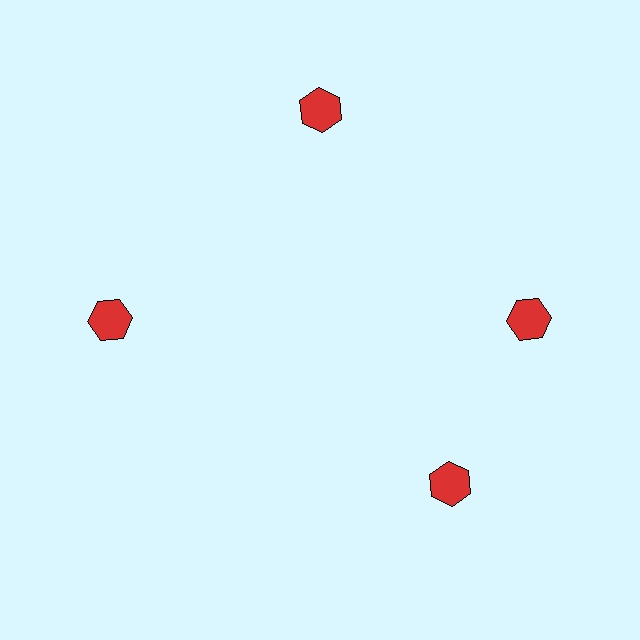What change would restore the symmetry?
The symmetry would be restored by rotating it back into even spacing with its neighbors so that all 4 hexagons sit at equal angles and equal distance from the center.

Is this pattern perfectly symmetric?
No. The 4 red hexagons are arranged in a ring, but one element near the 6 o'clock position is rotated out of alignment along the ring, breaking the 4-fold rotational symmetry.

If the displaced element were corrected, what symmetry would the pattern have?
It would have 4-fold rotational symmetry — the pattern would map onto itself every 90 degrees.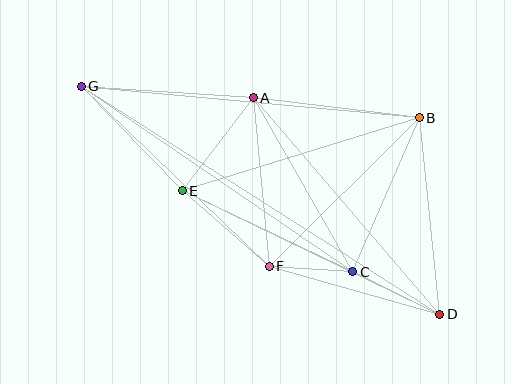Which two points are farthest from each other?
Points D and G are farthest from each other.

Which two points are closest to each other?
Points C and F are closest to each other.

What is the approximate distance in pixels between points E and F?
The distance between E and F is approximately 115 pixels.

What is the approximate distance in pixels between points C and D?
The distance between C and D is approximately 97 pixels.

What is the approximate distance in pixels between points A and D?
The distance between A and D is approximately 286 pixels.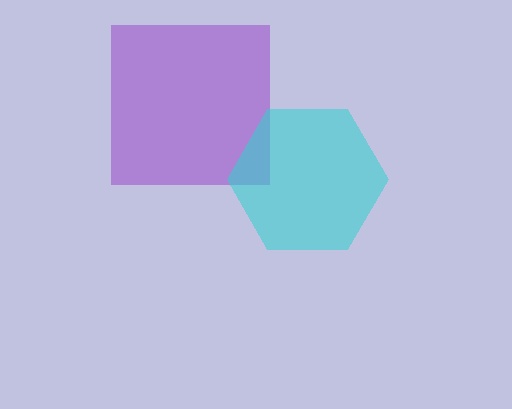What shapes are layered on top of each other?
The layered shapes are: a purple square, a cyan hexagon.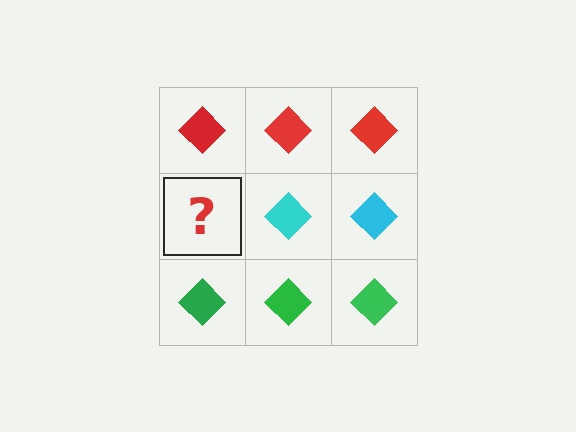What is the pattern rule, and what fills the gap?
The rule is that each row has a consistent color. The gap should be filled with a cyan diamond.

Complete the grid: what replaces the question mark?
The question mark should be replaced with a cyan diamond.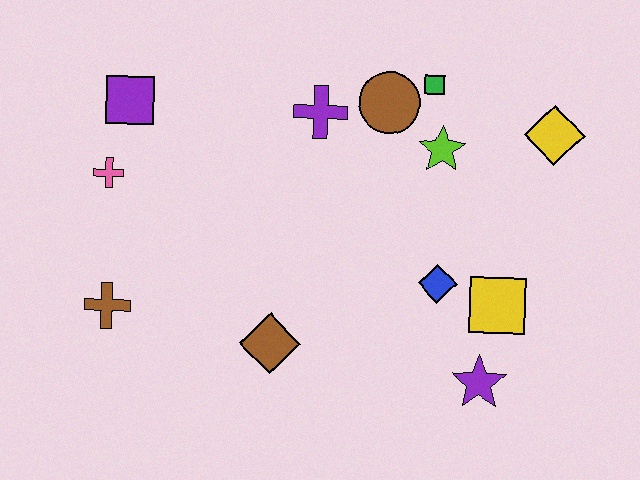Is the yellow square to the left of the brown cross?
No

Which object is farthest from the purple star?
The purple square is farthest from the purple star.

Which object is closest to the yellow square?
The blue diamond is closest to the yellow square.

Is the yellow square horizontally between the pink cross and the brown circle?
No